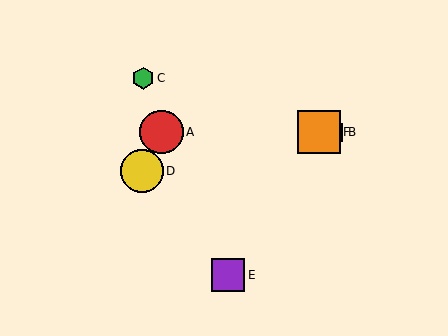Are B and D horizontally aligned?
No, B is at y≈132 and D is at y≈171.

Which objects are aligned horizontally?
Objects A, B, F are aligned horizontally.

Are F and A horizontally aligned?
Yes, both are at y≈132.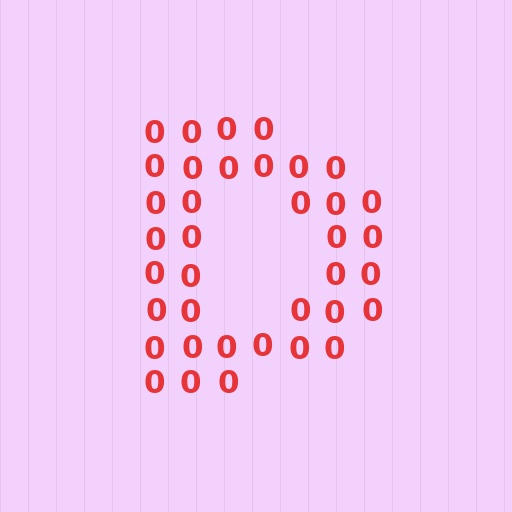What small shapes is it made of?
It is made of small digit 0's.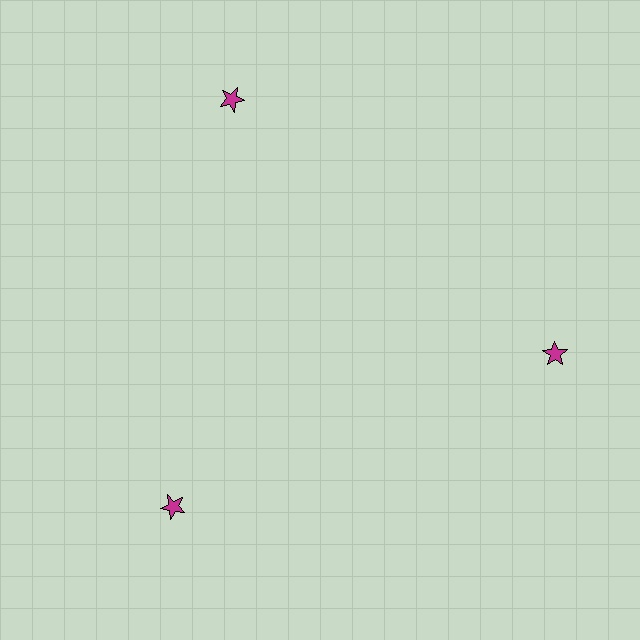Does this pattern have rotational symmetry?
Yes, this pattern has 3-fold rotational symmetry. It looks the same after rotating 120 degrees around the center.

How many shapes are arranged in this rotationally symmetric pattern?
There are 3 shapes, arranged in 3 groups of 1.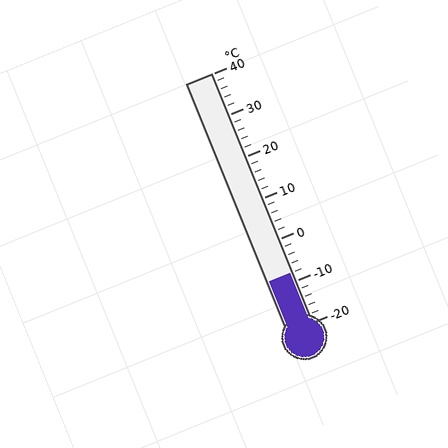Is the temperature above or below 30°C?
The temperature is below 30°C.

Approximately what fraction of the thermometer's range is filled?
The thermometer is filled to approximately 20% of its range.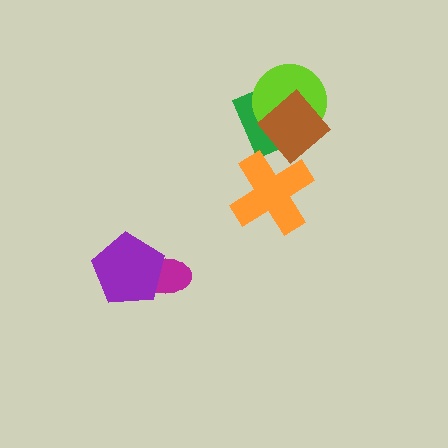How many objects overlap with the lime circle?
2 objects overlap with the lime circle.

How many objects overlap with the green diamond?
3 objects overlap with the green diamond.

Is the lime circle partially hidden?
Yes, it is partially covered by another shape.